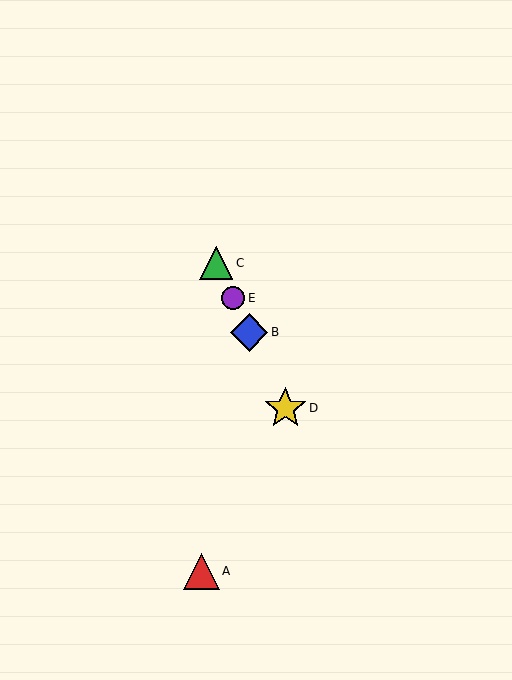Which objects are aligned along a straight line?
Objects B, C, D, E are aligned along a straight line.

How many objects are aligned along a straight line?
4 objects (B, C, D, E) are aligned along a straight line.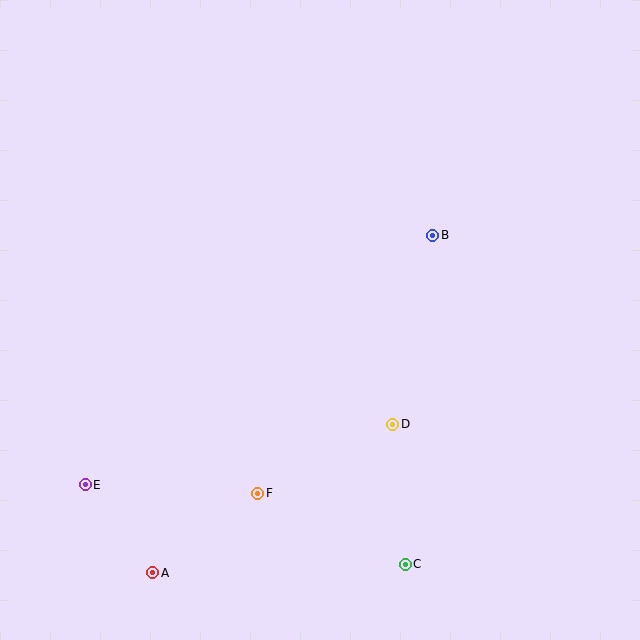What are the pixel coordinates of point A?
Point A is at (153, 573).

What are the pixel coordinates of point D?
Point D is at (393, 424).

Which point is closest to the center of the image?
Point D at (393, 424) is closest to the center.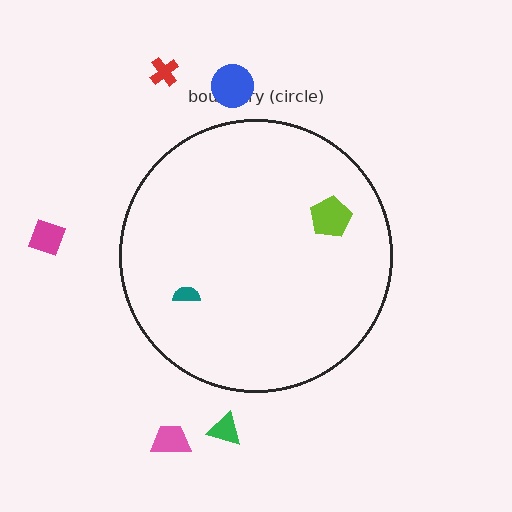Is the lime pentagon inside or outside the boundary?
Inside.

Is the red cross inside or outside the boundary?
Outside.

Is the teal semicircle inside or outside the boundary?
Inside.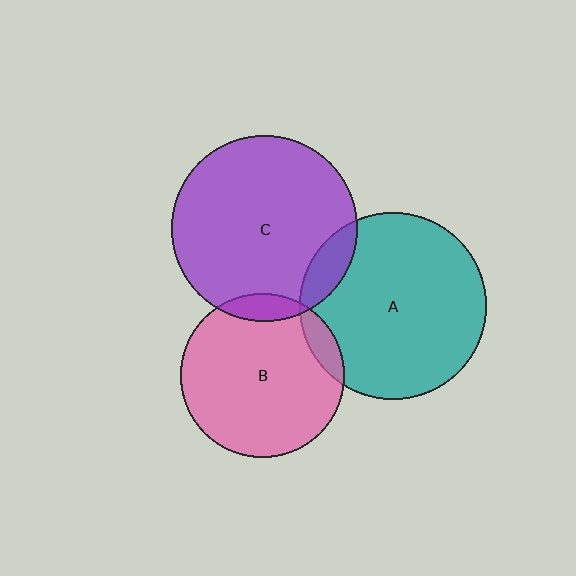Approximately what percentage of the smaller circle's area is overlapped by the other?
Approximately 10%.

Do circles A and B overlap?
Yes.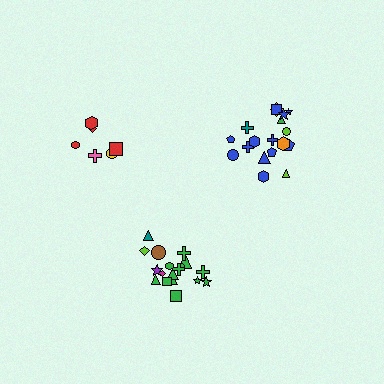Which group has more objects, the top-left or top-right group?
The top-right group.